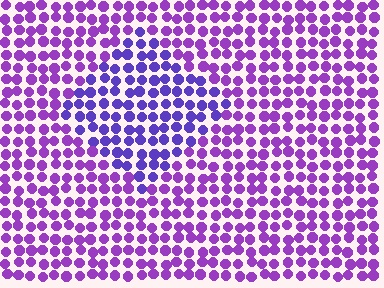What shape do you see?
I see a diamond.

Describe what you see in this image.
The image is filled with small purple elements in a uniform arrangement. A diamond-shaped region is visible where the elements are tinted to a slightly different hue, forming a subtle color boundary.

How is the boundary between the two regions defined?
The boundary is defined purely by a slight shift in hue (about 28 degrees). Spacing, size, and orientation are identical on both sides.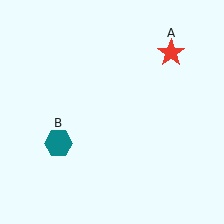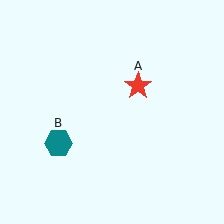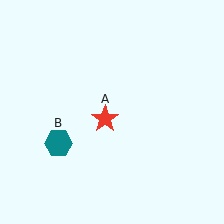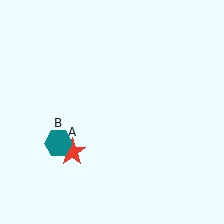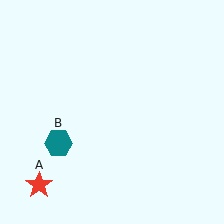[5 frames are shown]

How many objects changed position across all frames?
1 object changed position: red star (object A).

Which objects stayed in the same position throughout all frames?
Teal hexagon (object B) remained stationary.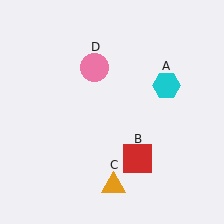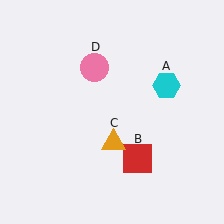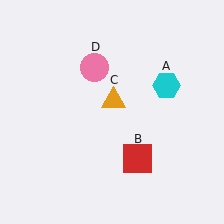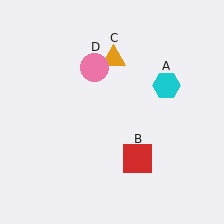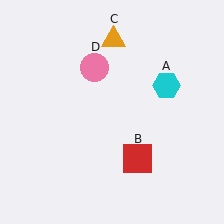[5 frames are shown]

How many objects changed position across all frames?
1 object changed position: orange triangle (object C).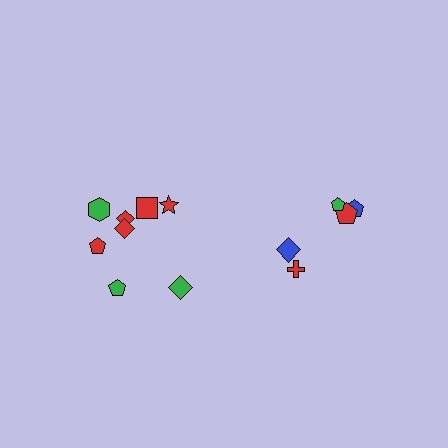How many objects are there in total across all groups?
There are 13 objects.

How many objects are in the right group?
There are 5 objects.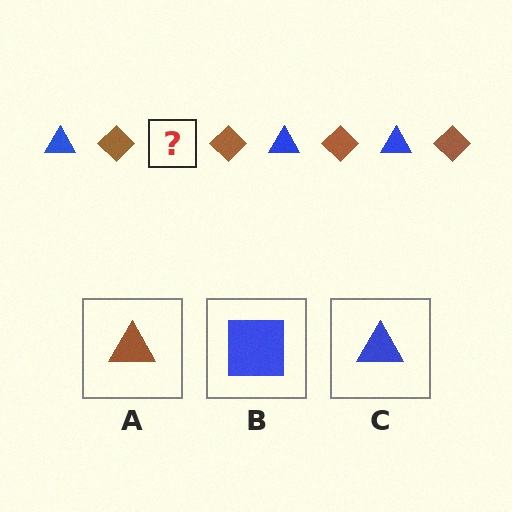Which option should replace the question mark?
Option C.